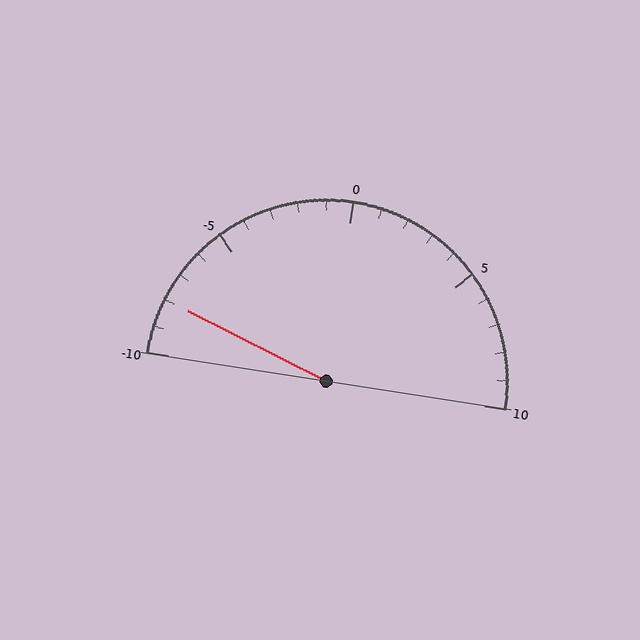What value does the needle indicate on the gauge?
The needle indicates approximately -8.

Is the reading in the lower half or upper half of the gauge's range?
The reading is in the lower half of the range (-10 to 10).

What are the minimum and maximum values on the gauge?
The gauge ranges from -10 to 10.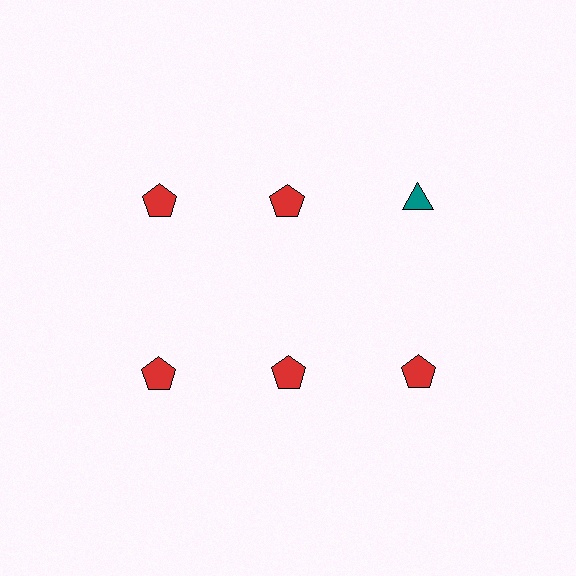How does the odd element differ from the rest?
It differs in both color (teal instead of red) and shape (triangle instead of pentagon).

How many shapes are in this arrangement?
There are 6 shapes arranged in a grid pattern.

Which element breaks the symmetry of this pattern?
The teal triangle in the top row, center column breaks the symmetry. All other shapes are red pentagons.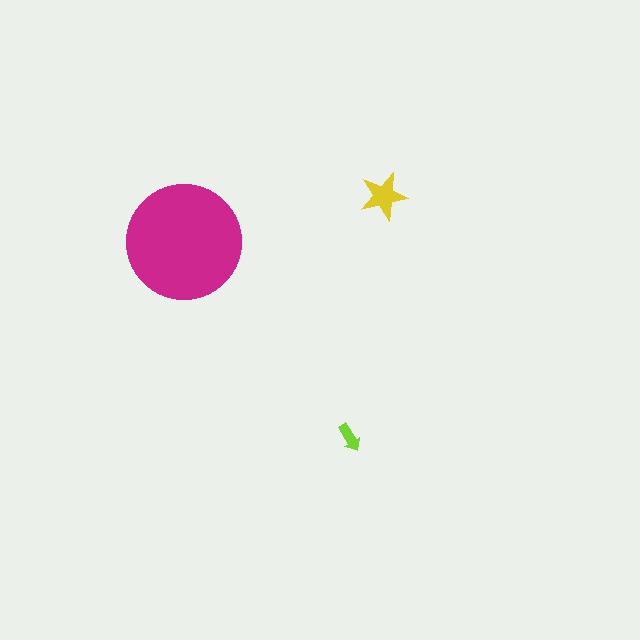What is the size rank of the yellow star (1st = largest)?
2nd.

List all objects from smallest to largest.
The lime arrow, the yellow star, the magenta circle.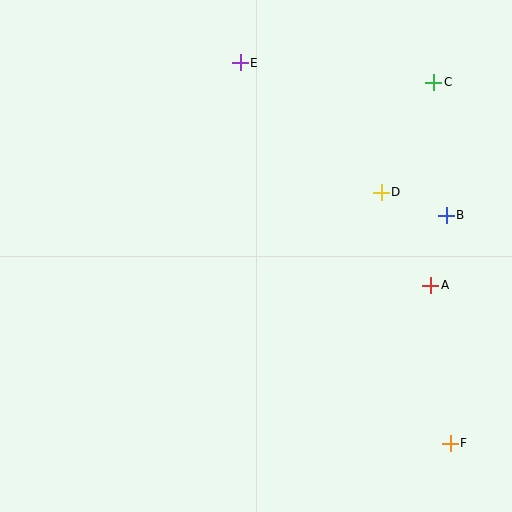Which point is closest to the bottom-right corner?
Point F is closest to the bottom-right corner.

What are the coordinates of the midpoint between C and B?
The midpoint between C and B is at (440, 149).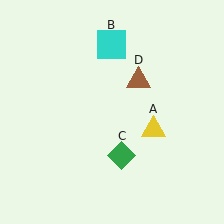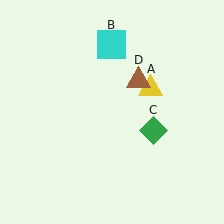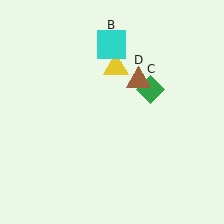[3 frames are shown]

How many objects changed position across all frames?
2 objects changed position: yellow triangle (object A), green diamond (object C).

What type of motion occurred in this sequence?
The yellow triangle (object A), green diamond (object C) rotated counterclockwise around the center of the scene.